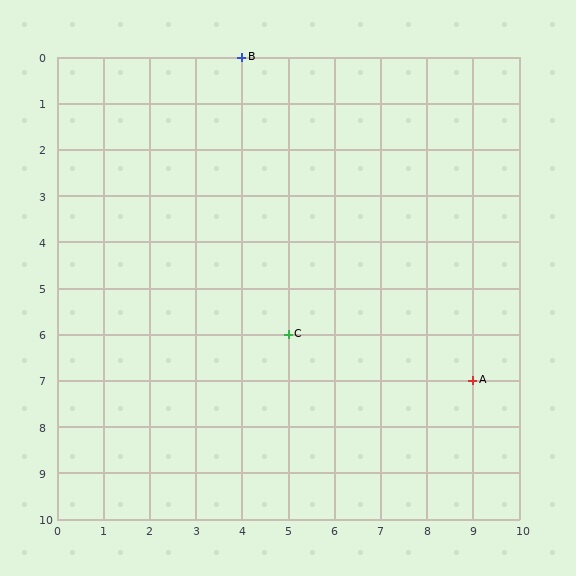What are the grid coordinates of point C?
Point C is at grid coordinates (5, 6).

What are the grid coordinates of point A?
Point A is at grid coordinates (9, 7).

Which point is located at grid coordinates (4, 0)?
Point B is at (4, 0).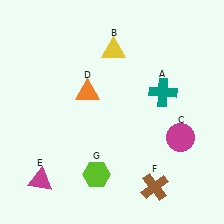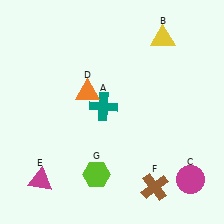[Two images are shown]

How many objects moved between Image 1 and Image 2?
3 objects moved between the two images.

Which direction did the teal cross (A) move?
The teal cross (A) moved left.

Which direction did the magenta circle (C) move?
The magenta circle (C) moved down.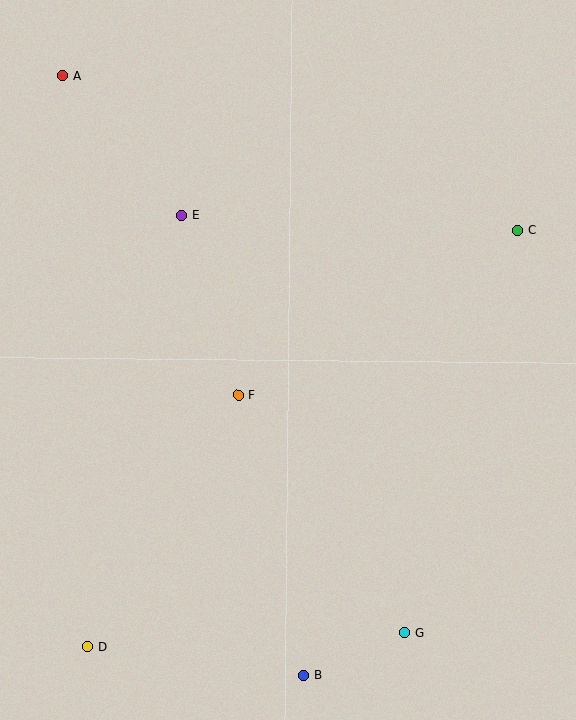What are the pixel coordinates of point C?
Point C is at (518, 231).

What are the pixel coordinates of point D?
Point D is at (88, 647).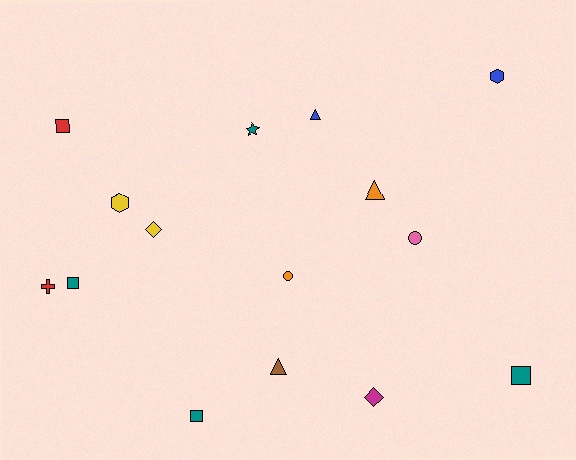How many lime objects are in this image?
There are no lime objects.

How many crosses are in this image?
There is 1 cross.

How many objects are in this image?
There are 15 objects.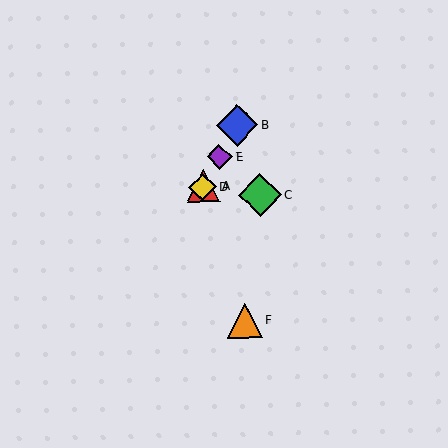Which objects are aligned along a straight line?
Objects A, B, D, E are aligned along a straight line.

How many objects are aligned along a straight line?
4 objects (A, B, D, E) are aligned along a straight line.